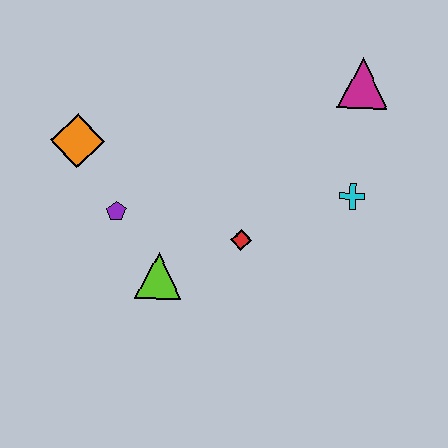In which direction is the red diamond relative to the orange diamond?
The red diamond is to the right of the orange diamond.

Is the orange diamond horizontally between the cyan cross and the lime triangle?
No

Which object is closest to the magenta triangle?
The cyan cross is closest to the magenta triangle.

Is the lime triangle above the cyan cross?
No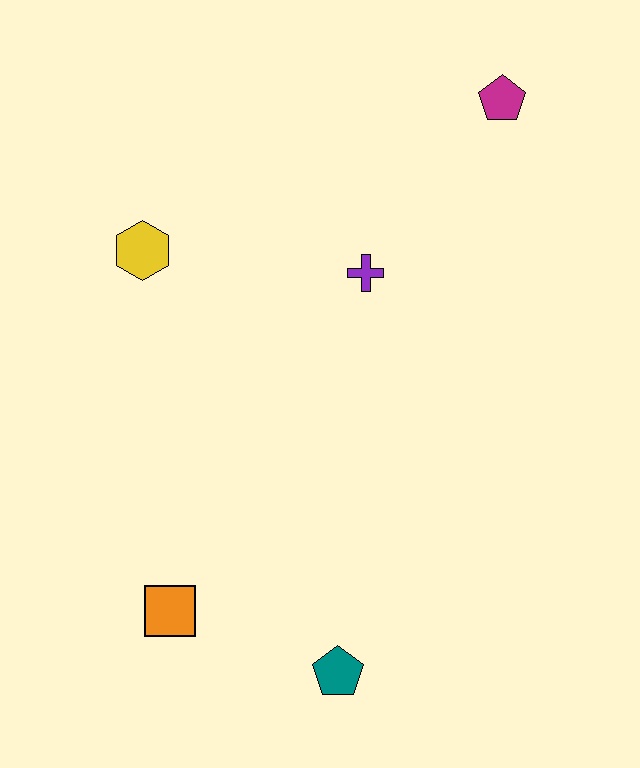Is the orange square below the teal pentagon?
No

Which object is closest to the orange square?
The teal pentagon is closest to the orange square.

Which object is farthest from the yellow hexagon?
The teal pentagon is farthest from the yellow hexagon.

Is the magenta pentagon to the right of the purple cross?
Yes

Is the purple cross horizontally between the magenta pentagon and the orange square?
Yes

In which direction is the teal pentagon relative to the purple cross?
The teal pentagon is below the purple cross.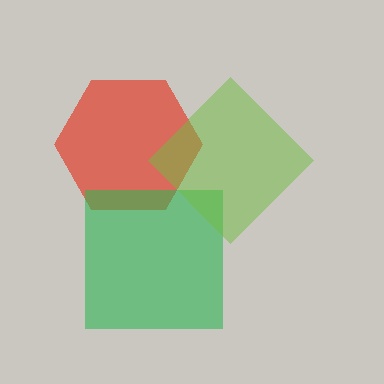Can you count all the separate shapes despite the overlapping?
Yes, there are 3 separate shapes.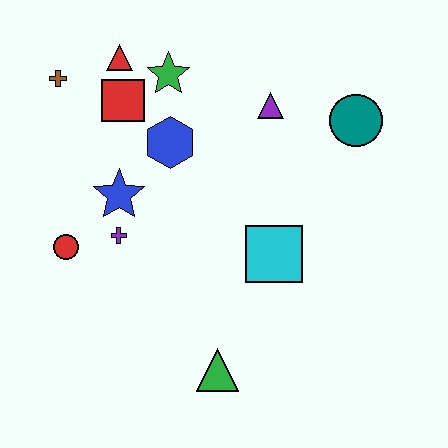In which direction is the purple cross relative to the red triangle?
The purple cross is below the red triangle.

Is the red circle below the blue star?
Yes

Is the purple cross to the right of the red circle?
Yes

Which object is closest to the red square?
The red triangle is closest to the red square.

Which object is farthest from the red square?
The green triangle is farthest from the red square.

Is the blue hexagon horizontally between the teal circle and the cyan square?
No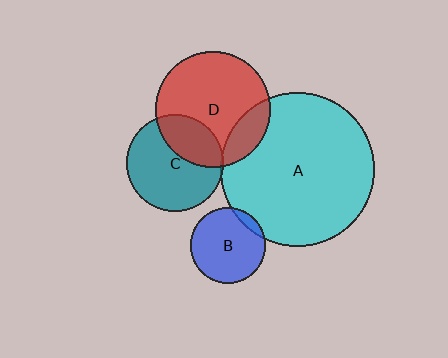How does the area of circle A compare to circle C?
Approximately 2.5 times.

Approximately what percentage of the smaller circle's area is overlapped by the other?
Approximately 5%.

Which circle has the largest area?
Circle A (cyan).